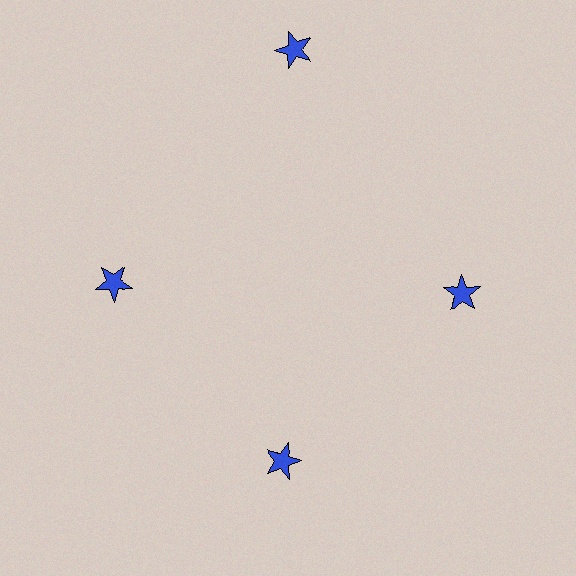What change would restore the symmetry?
The symmetry would be restored by moving it inward, back onto the ring so that all 4 stars sit at equal angles and equal distance from the center.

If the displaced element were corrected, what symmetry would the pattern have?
It would have 4-fold rotational symmetry — the pattern would map onto itself every 90 degrees.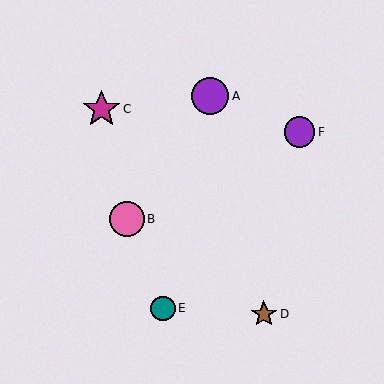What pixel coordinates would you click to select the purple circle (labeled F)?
Click at (300, 132) to select the purple circle F.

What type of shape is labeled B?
Shape B is a pink circle.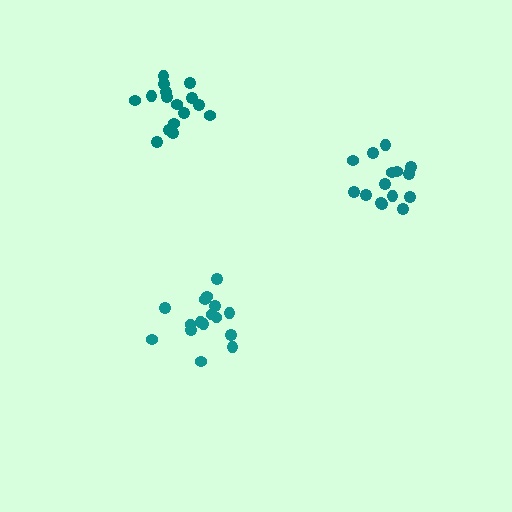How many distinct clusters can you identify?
There are 3 distinct clusters.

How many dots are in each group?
Group 1: 15 dots, Group 2: 16 dots, Group 3: 16 dots (47 total).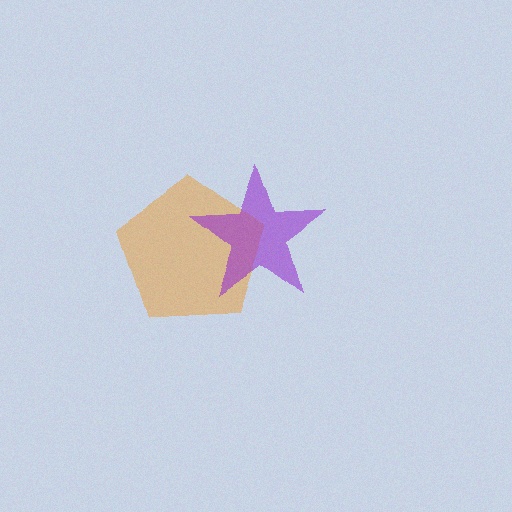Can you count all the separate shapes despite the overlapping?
Yes, there are 2 separate shapes.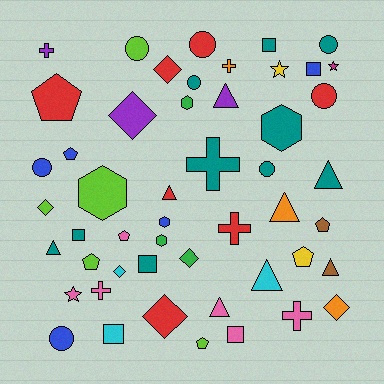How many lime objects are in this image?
There are 5 lime objects.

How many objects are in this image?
There are 50 objects.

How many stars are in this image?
There are 3 stars.